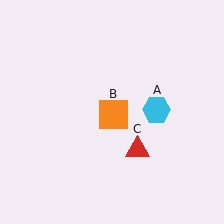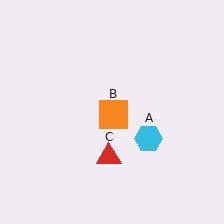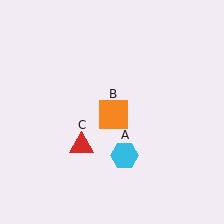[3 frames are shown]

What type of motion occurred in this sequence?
The cyan hexagon (object A), red triangle (object C) rotated clockwise around the center of the scene.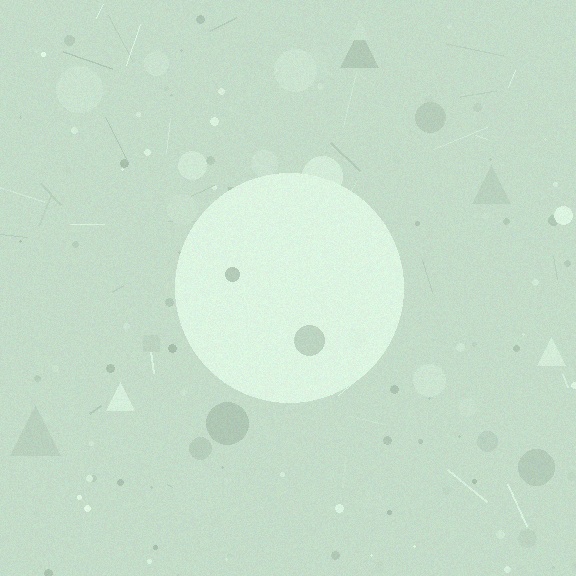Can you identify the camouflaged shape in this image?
The camouflaged shape is a circle.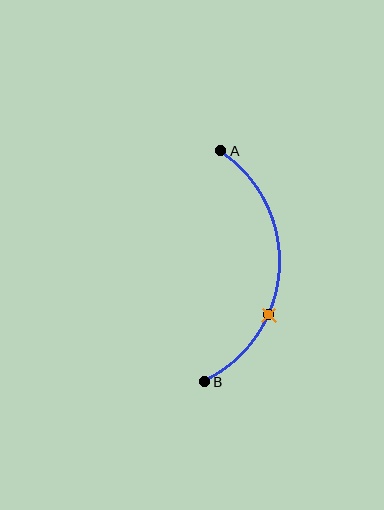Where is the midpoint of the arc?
The arc midpoint is the point on the curve farthest from the straight line joining A and B. It sits to the right of that line.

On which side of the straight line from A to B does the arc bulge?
The arc bulges to the right of the straight line connecting A and B.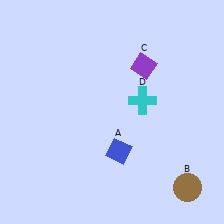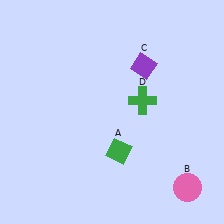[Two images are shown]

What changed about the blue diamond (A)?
In Image 1, A is blue. In Image 2, it changed to green.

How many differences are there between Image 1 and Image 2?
There are 3 differences between the two images.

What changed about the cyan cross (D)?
In Image 1, D is cyan. In Image 2, it changed to green.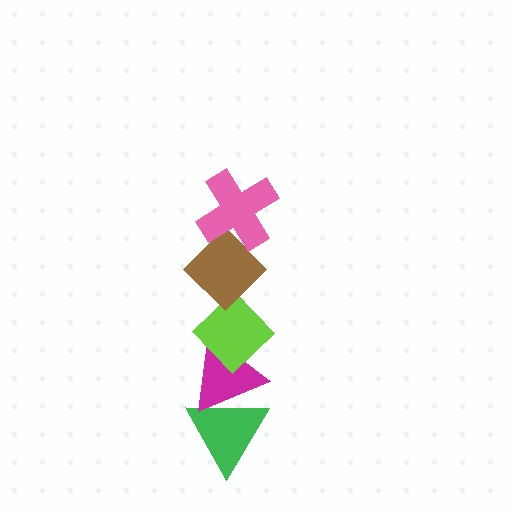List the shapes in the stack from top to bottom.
From top to bottom: the pink cross, the brown diamond, the lime diamond, the magenta triangle, the green triangle.